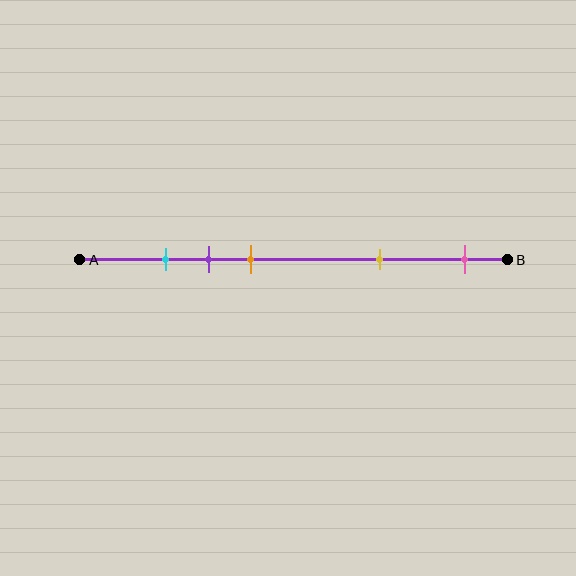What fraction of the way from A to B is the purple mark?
The purple mark is approximately 30% (0.3) of the way from A to B.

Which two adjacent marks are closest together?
The cyan and purple marks are the closest adjacent pair.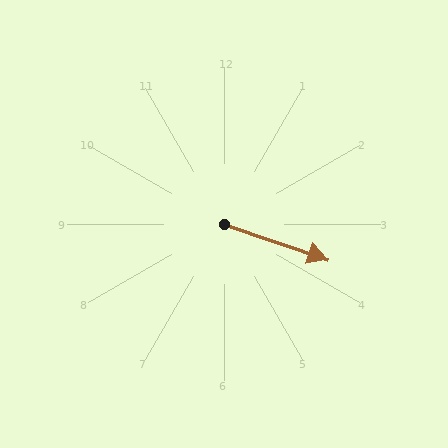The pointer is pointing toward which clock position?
Roughly 4 o'clock.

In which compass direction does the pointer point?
East.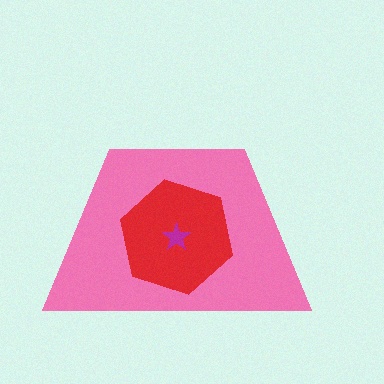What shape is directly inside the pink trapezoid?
The red hexagon.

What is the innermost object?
The magenta star.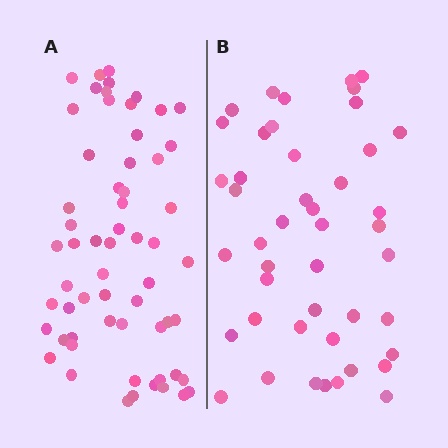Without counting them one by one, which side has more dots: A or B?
Region A (the left region) has more dots.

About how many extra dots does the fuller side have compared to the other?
Region A has approximately 15 more dots than region B.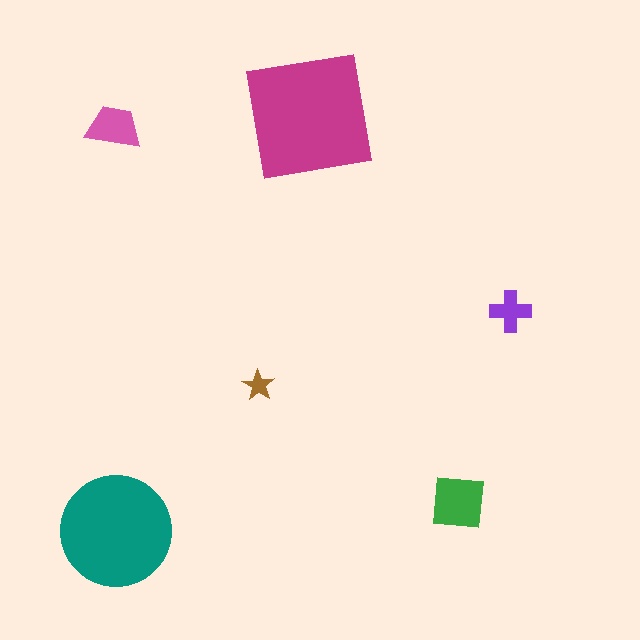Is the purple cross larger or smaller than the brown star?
Larger.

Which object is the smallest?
The brown star.